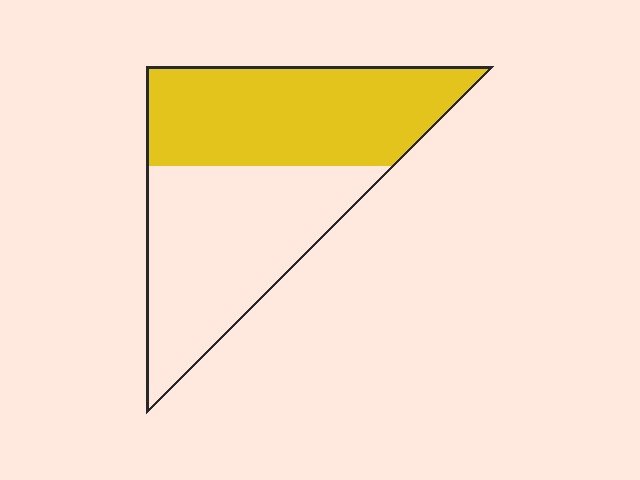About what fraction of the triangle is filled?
About one half (1/2).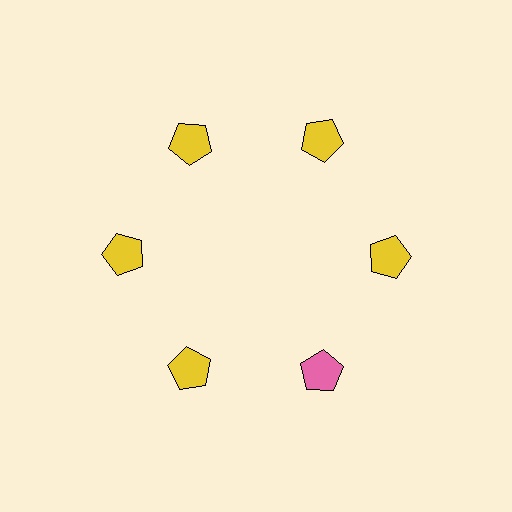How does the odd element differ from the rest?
It has a different color: pink instead of yellow.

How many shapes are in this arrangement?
There are 6 shapes arranged in a ring pattern.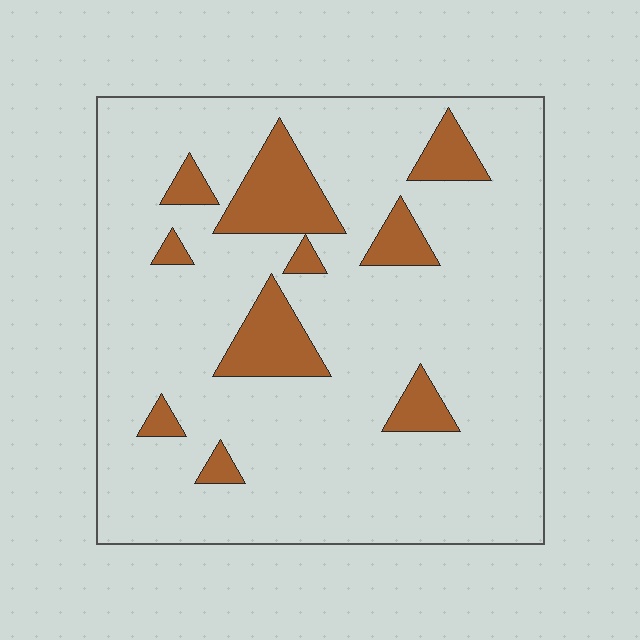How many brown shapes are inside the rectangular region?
10.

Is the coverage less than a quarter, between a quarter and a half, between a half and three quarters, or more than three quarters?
Less than a quarter.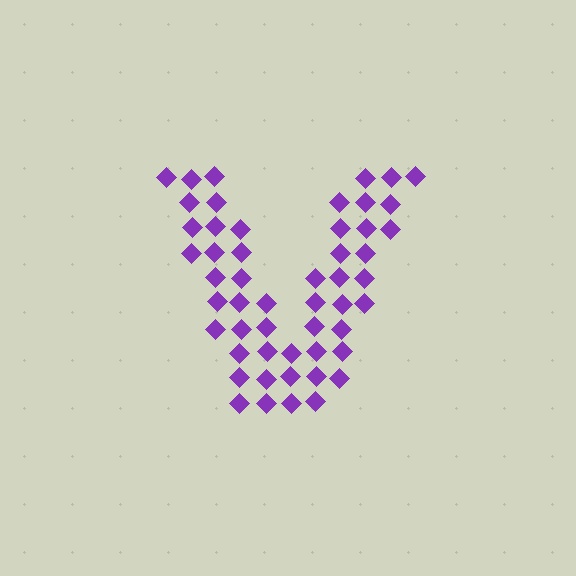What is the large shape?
The large shape is the letter V.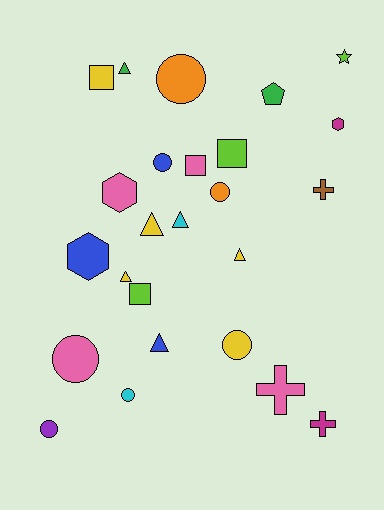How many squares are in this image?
There are 4 squares.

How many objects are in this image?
There are 25 objects.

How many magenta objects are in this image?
There are 2 magenta objects.